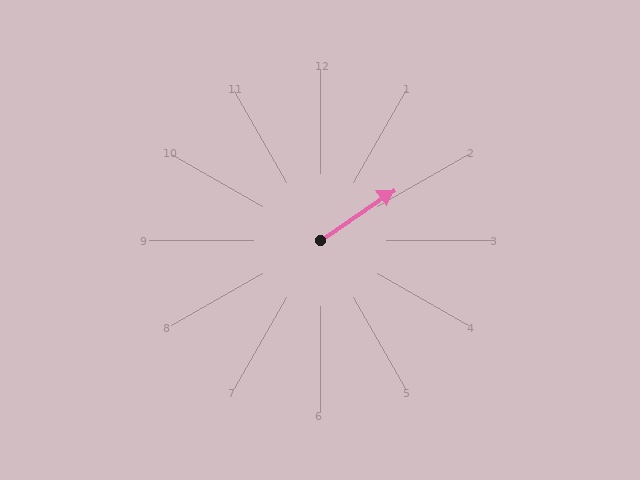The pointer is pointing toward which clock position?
Roughly 2 o'clock.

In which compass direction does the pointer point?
Northeast.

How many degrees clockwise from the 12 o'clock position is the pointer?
Approximately 56 degrees.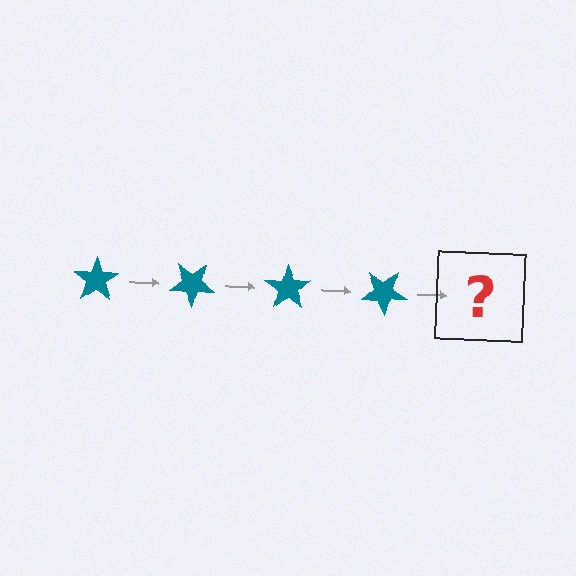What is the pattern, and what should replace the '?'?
The pattern is that the star rotates 35 degrees each step. The '?' should be a teal star rotated 140 degrees.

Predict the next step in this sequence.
The next step is a teal star rotated 140 degrees.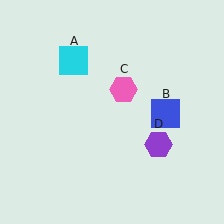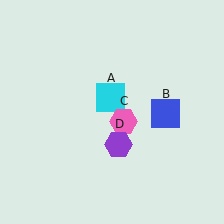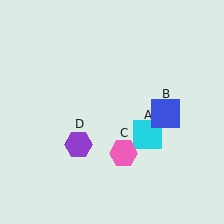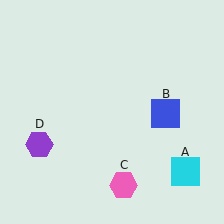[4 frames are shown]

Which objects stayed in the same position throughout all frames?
Blue square (object B) remained stationary.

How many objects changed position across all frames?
3 objects changed position: cyan square (object A), pink hexagon (object C), purple hexagon (object D).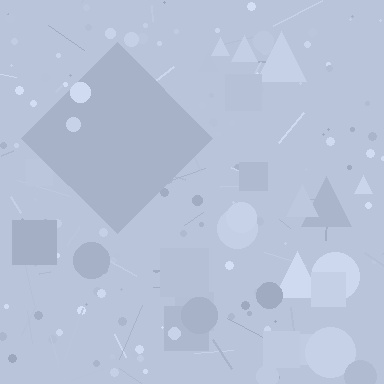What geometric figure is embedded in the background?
A diamond is embedded in the background.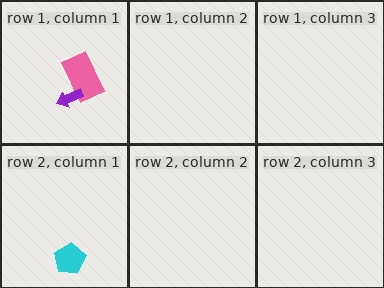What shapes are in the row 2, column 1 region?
The cyan pentagon.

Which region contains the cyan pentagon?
The row 2, column 1 region.